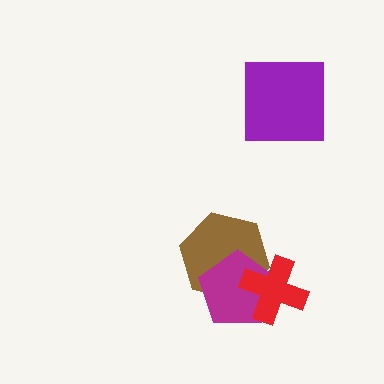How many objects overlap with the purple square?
0 objects overlap with the purple square.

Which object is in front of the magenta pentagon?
The red cross is in front of the magenta pentagon.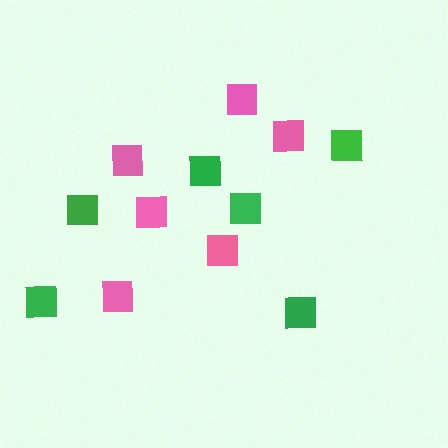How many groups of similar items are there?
There are 2 groups: one group of pink squares (6) and one group of green squares (6).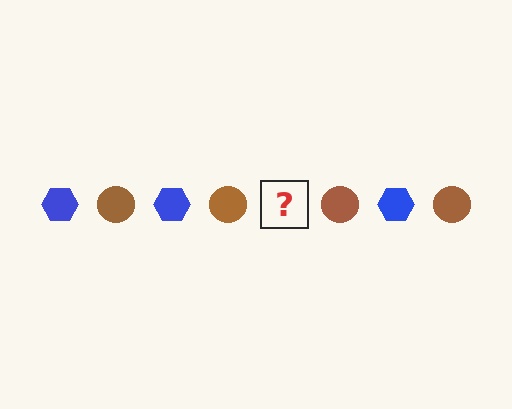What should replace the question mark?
The question mark should be replaced with a blue hexagon.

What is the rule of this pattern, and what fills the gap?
The rule is that the pattern alternates between blue hexagon and brown circle. The gap should be filled with a blue hexagon.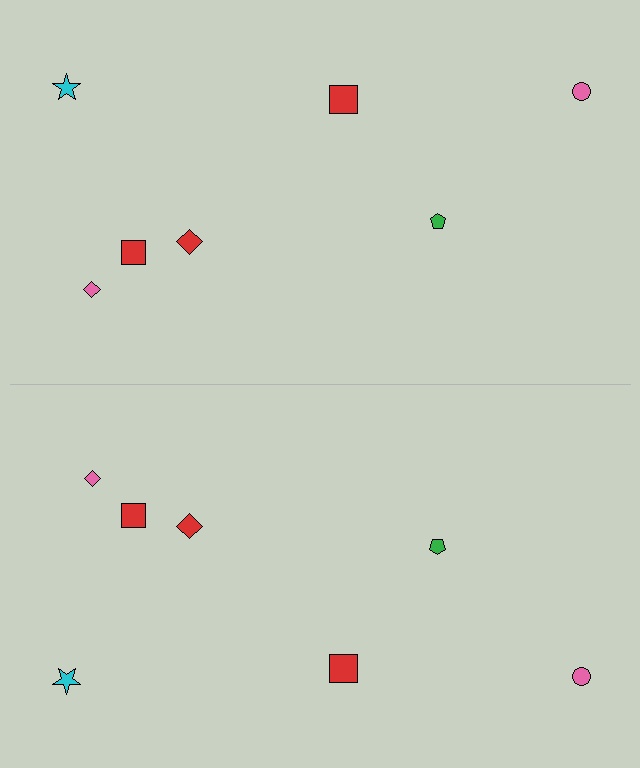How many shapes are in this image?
There are 14 shapes in this image.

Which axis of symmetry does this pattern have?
The pattern has a horizontal axis of symmetry running through the center of the image.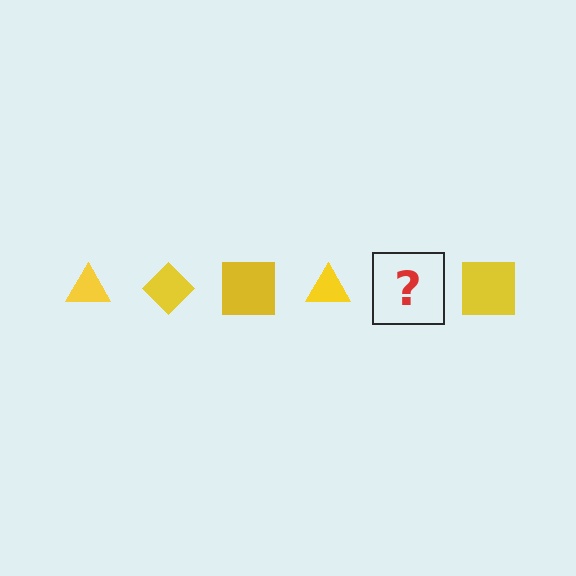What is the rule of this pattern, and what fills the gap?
The rule is that the pattern cycles through triangle, diamond, square shapes in yellow. The gap should be filled with a yellow diamond.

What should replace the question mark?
The question mark should be replaced with a yellow diamond.